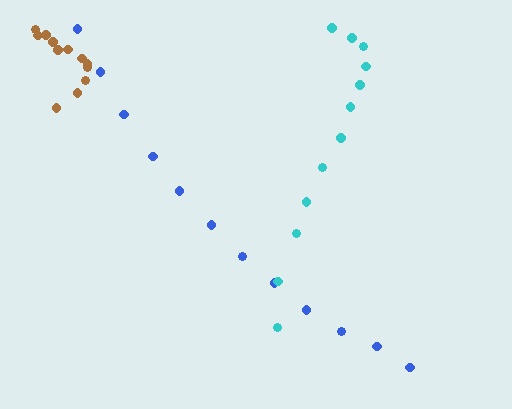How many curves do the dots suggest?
There are 3 distinct paths.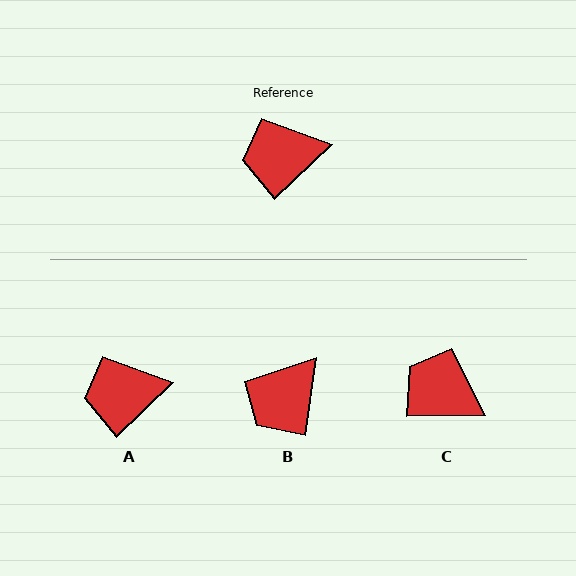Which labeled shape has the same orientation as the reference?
A.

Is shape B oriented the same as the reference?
No, it is off by about 39 degrees.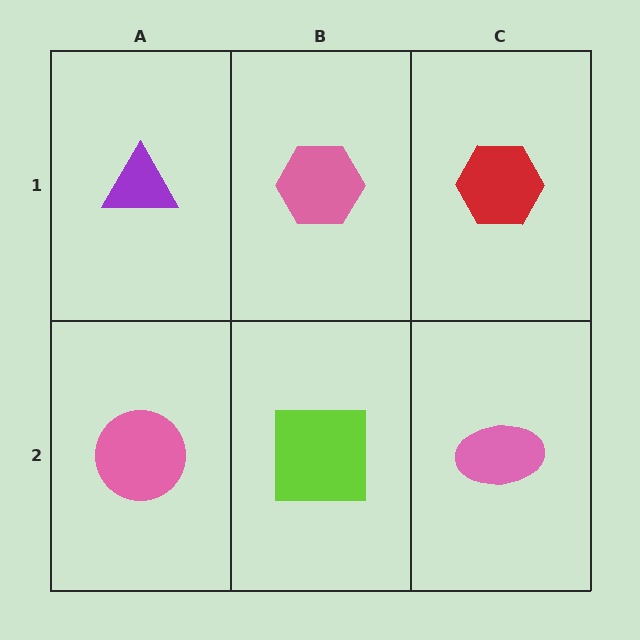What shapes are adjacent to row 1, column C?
A pink ellipse (row 2, column C), a pink hexagon (row 1, column B).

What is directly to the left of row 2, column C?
A lime square.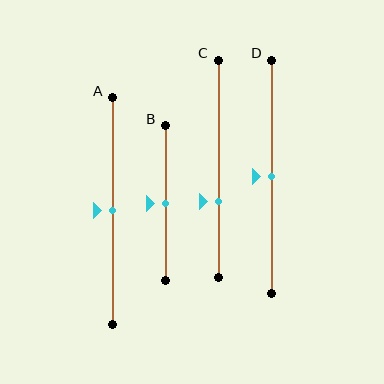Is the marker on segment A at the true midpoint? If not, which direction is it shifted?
Yes, the marker on segment A is at the true midpoint.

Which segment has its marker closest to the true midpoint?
Segment A has its marker closest to the true midpoint.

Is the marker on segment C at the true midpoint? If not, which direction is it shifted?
No, the marker on segment C is shifted downward by about 15% of the segment length.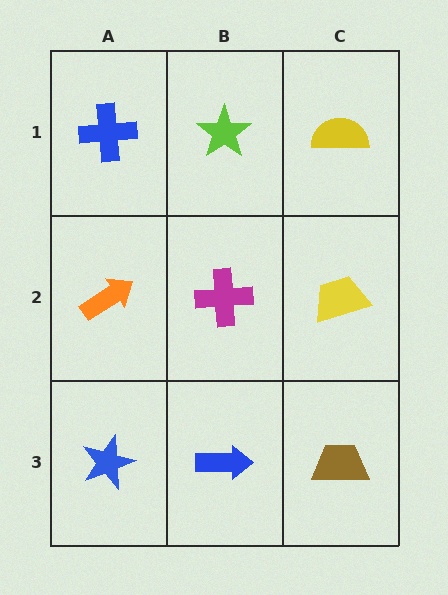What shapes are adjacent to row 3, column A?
An orange arrow (row 2, column A), a blue arrow (row 3, column B).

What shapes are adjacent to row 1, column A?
An orange arrow (row 2, column A), a lime star (row 1, column B).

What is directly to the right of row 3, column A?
A blue arrow.